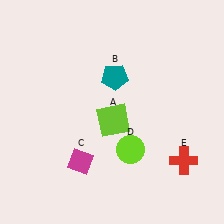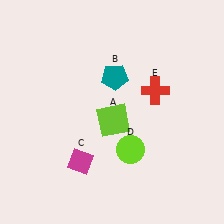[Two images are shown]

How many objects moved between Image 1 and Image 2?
1 object moved between the two images.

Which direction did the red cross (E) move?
The red cross (E) moved up.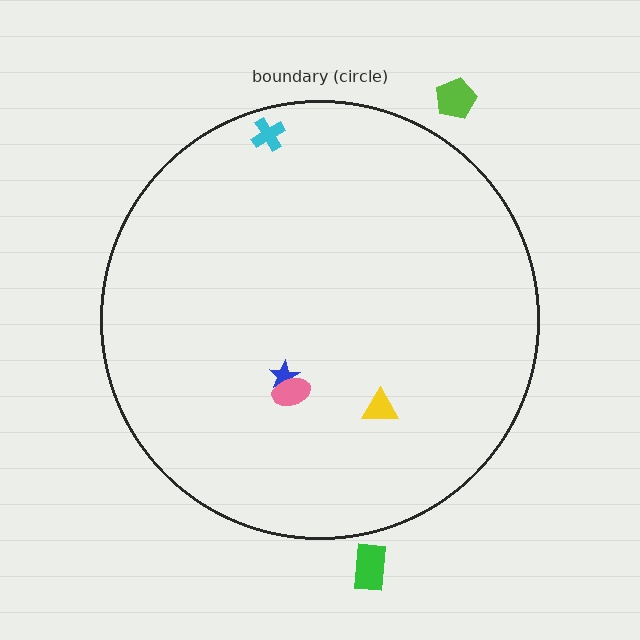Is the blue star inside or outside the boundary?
Inside.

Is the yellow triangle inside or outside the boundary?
Inside.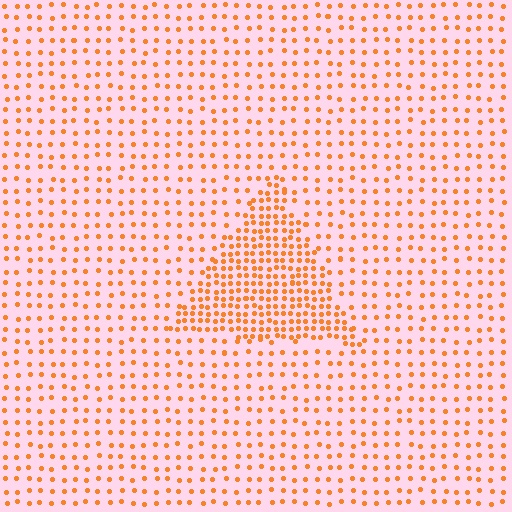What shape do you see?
I see a triangle.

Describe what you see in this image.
The image contains small orange elements arranged at two different densities. A triangle-shaped region is visible where the elements are more densely packed than the surrounding area.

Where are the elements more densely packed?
The elements are more densely packed inside the triangle boundary.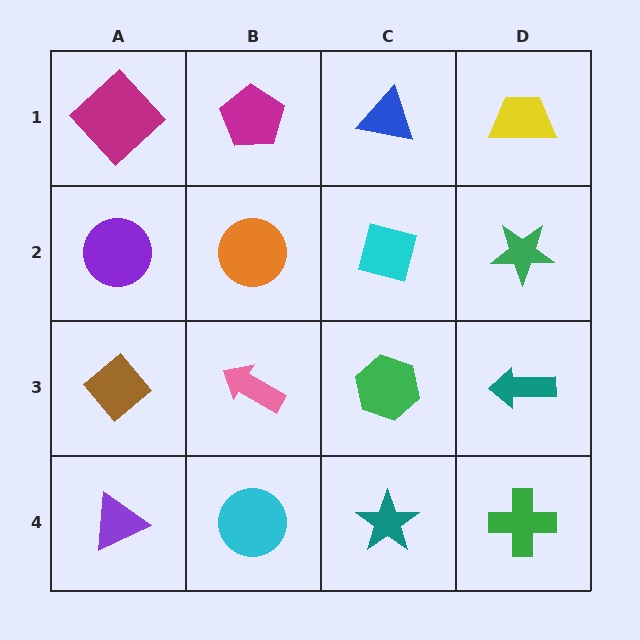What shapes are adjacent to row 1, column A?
A purple circle (row 2, column A), a magenta pentagon (row 1, column B).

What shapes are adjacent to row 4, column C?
A green hexagon (row 3, column C), a cyan circle (row 4, column B), a green cross (row 4, column D).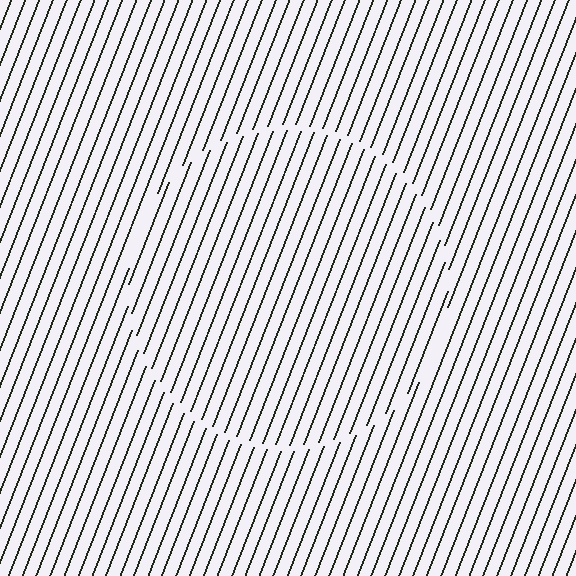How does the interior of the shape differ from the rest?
The interior of the shape contains the same grating, shifted by half a period — the contour is defined by the phase discontinuity where line-ends from the inner and outer gratings abut.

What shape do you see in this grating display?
An illusory circle. The interior of the shape contains the same grating, shifted by half a period — the contour is defined by the phase discontinuity where line-ends from the inner and outer gratings abut.